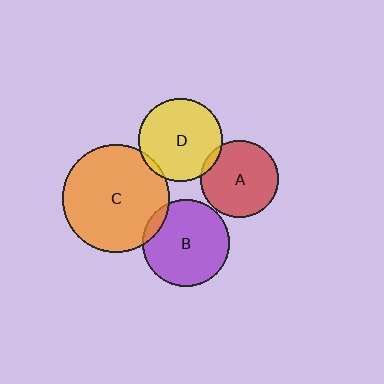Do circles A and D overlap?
Yes.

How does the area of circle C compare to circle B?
Approximately 1.5 times.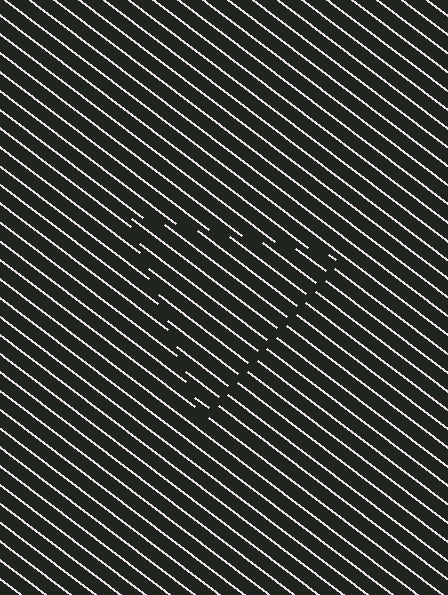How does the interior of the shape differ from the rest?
The interior of the shape contains the same grating, shifted by half a period — the contour is defined by the phase discontinuity where line-ends from the inner and outer gratings abut.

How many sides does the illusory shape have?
3 sides — the line-ends trace a triangle.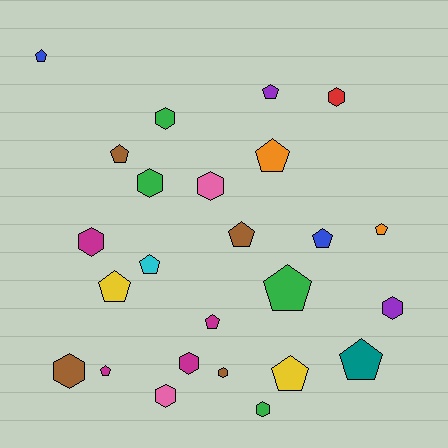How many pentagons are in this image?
There are 14 pentagons.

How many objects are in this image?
There are 25 objects.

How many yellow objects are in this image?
There are 2 yellow objects.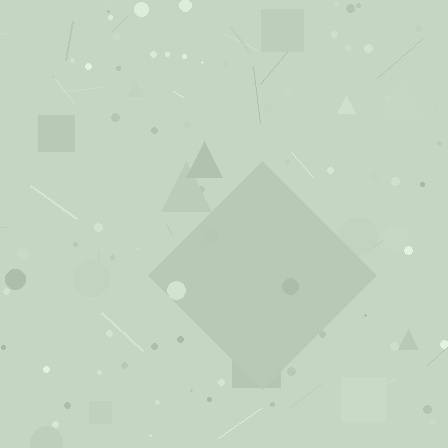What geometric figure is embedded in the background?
A diamond is embedded in the background.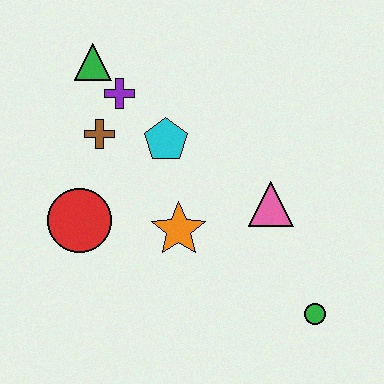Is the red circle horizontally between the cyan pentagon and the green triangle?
No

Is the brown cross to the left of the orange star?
Yes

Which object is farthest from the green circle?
The green triangle is farthest from the green circle.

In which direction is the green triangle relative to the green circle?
The green triangle is above the green circle.